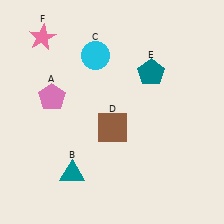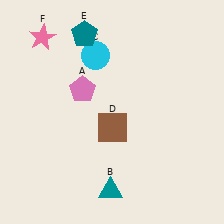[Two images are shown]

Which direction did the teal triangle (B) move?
The teal triangle (B) moved right.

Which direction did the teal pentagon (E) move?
The teal pentagon (E) moved left.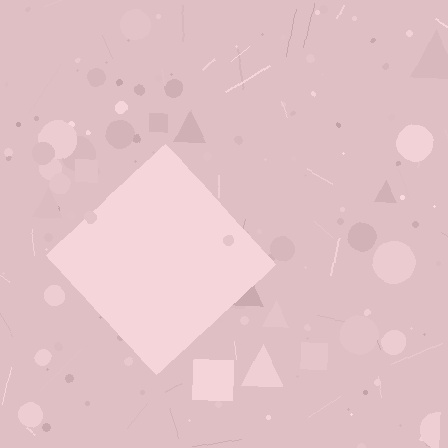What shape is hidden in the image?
A diamond is hidden in the image.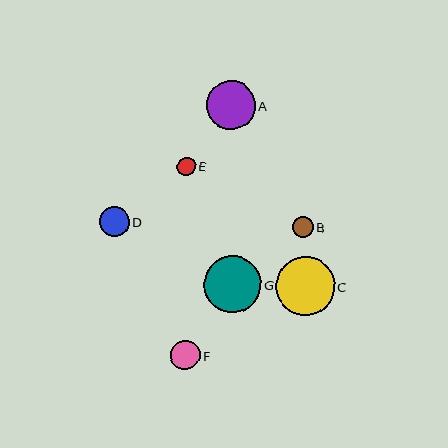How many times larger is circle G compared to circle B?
Circle G is approximately 2.8 times the size of circle B.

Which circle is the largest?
Circle C is the largest with a size of approximately 58 pixels.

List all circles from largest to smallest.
From largest to smallest: C, G, A, F, D, B, E.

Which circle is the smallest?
Circle E is the smallest with a size of approximately 18 pixels.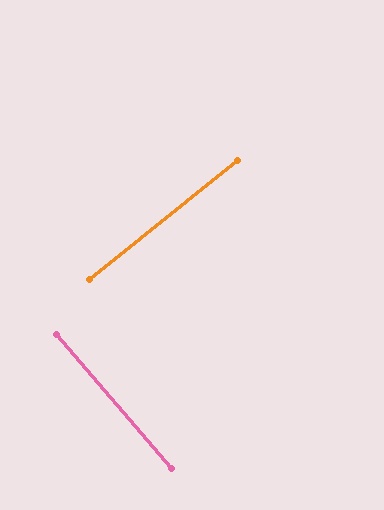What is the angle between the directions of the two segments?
Approximately 88 degrees.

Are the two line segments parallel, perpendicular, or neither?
Perpendicular — they meet at approximately 88°.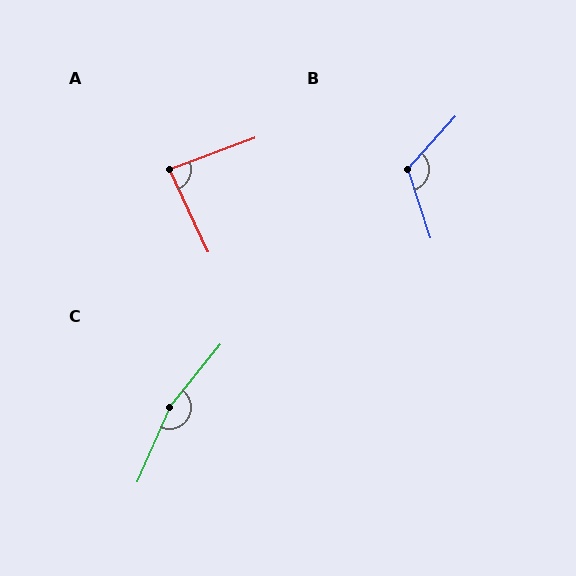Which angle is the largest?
C, at approximately 165 degrees.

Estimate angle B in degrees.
Approximately 120 degrees.